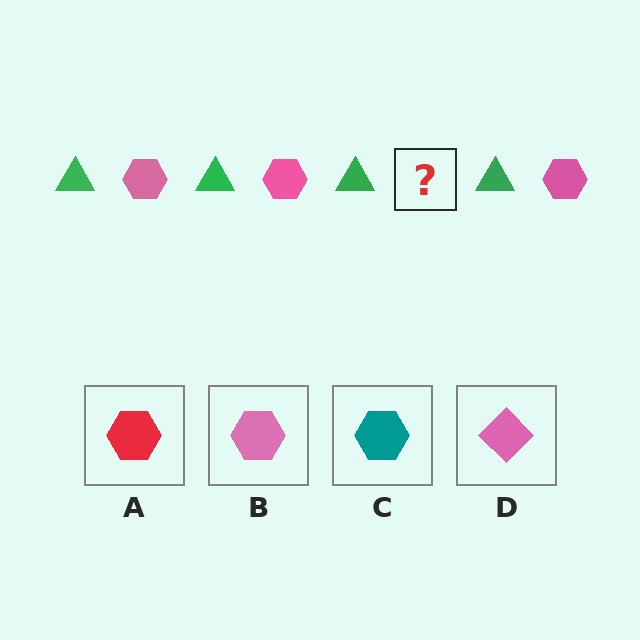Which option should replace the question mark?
Option B.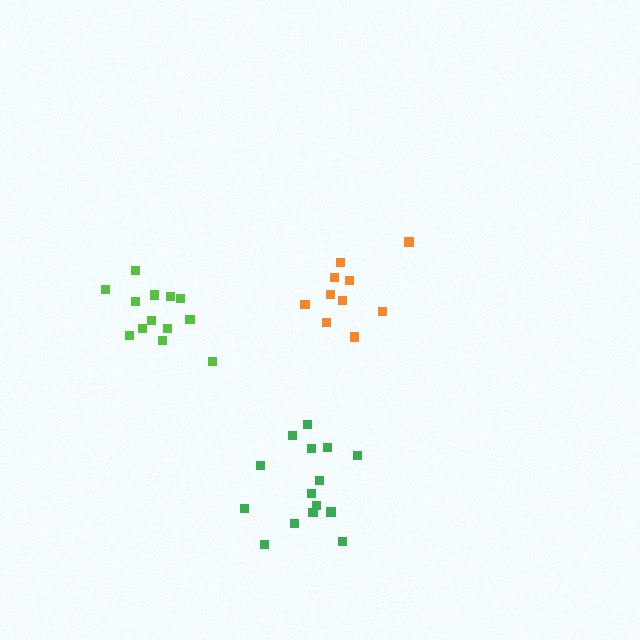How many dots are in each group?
Group 1: 10 dots, Group 2: 15 dots, Group 3: 13 dots (38 total).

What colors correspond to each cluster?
The clusters are colored: orange, green, lime.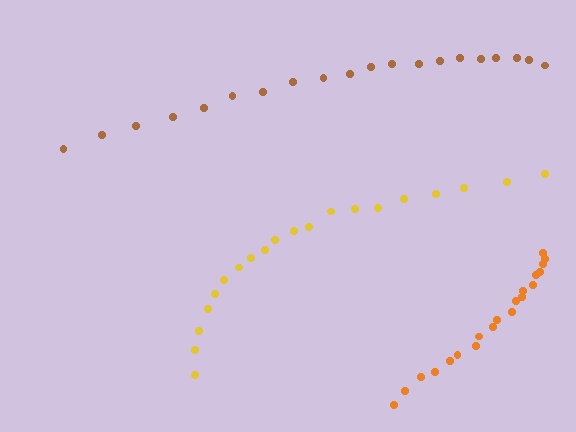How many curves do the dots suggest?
There are 3 distinct paths.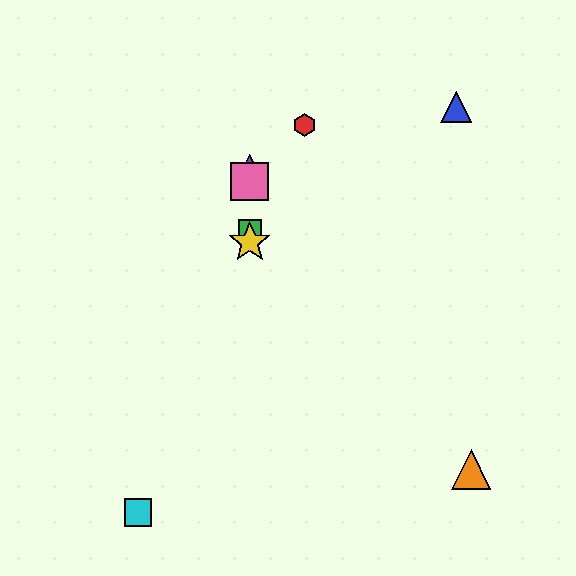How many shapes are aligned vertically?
4 shapes (the green square, the yellow star, the purple triangle, the pink square) are aligned vertically.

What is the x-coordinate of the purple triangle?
The purple triangle is at x≈250.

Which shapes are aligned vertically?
The green square, the yellow star, the purple triangle, the pink square are aligned vertically.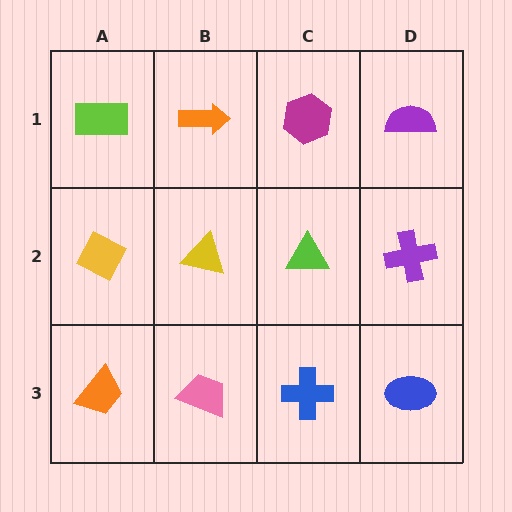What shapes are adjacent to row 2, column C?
A magenta hexagon (row 1, column C), a blue cross (row 3, column C), a yellow triangle (row 2, column B), a purple cross (row 2, column D).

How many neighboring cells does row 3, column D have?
2.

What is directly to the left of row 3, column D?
A blue cross.